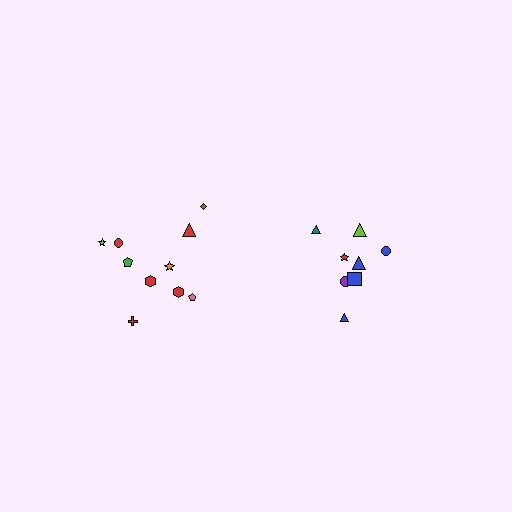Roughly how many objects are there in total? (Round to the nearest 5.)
Roughly 20 objects in total.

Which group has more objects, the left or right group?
The left group.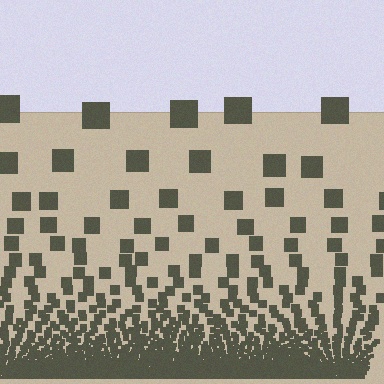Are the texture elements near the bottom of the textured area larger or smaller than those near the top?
Smaller. The gradient is inverted — elements near the bottom are smaller and denser.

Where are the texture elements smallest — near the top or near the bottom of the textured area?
Near the bottom.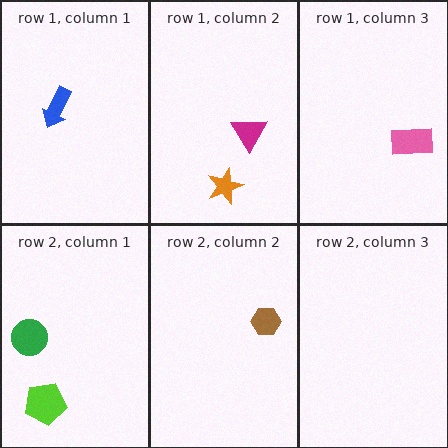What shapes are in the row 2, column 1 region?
The green circle, the lime pentagon.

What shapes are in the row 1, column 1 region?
The blue arrow.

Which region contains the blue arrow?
The row 1, column 1 region.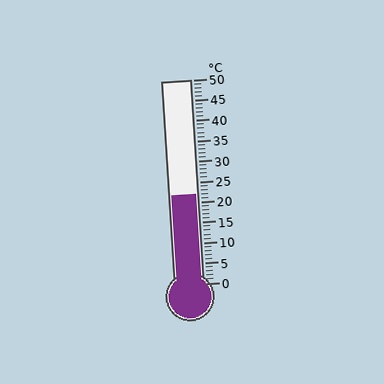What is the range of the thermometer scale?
The thermometer scale ranges from 0°C to 50°C.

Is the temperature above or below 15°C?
The temperature is above 15°C.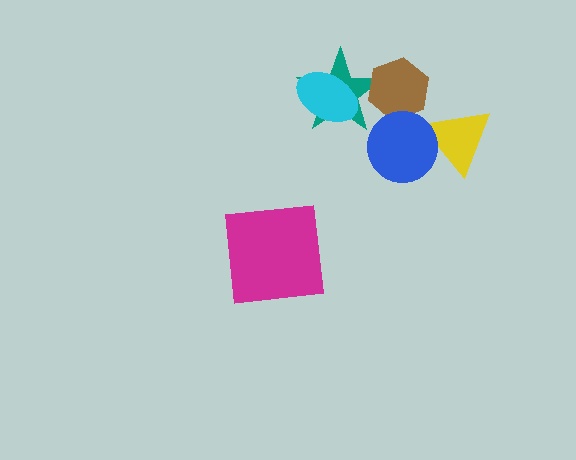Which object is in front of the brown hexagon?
The blue circle is in front of the brown hexagon.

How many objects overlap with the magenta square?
0 objects overlap with the magenta square.